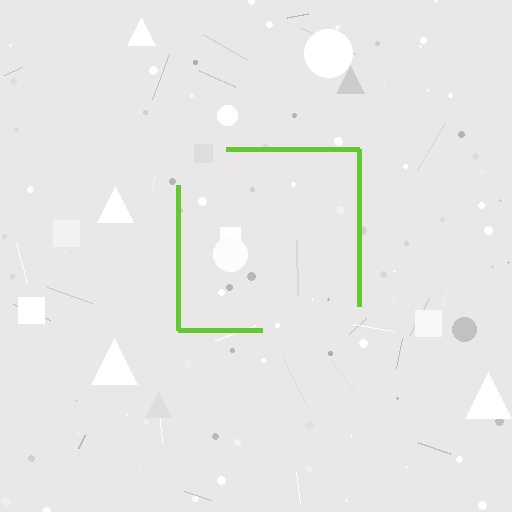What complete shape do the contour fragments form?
The contour fragments form a square.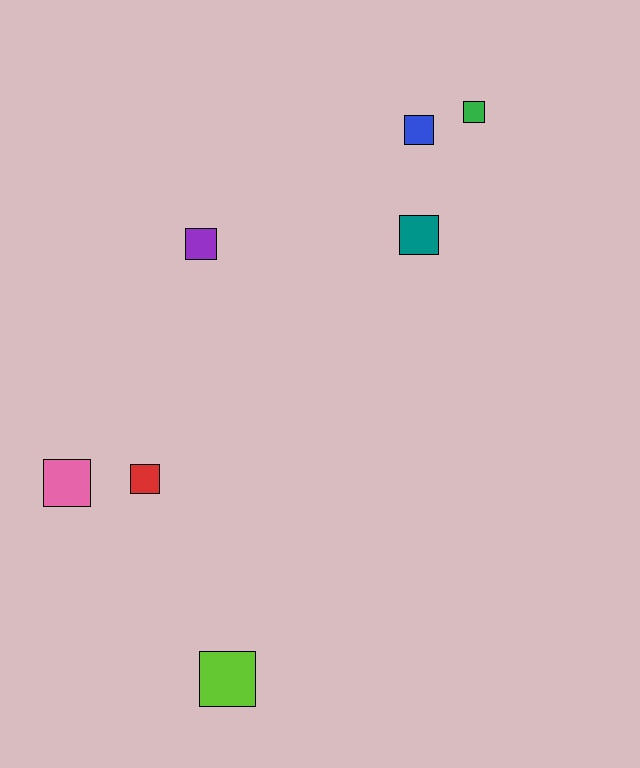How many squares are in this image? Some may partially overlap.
There are 7 squares.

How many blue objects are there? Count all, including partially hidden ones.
There is 1 blue object.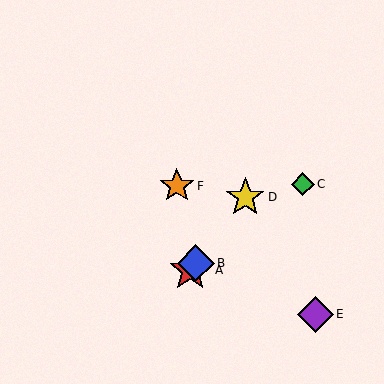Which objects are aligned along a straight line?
Objects A, B, D are aligned along a straight line.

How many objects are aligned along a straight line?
3 objects (A, B, D) are aligned along a straight line.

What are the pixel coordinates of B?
Object B is at (196, 263).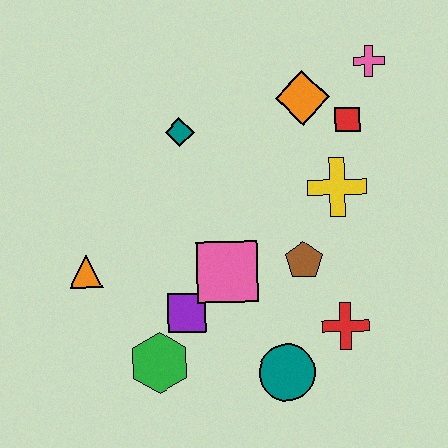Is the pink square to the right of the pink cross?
No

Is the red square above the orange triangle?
Yes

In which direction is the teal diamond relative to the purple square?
The teal diamond is above the purple square.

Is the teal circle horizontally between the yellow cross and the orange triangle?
Yes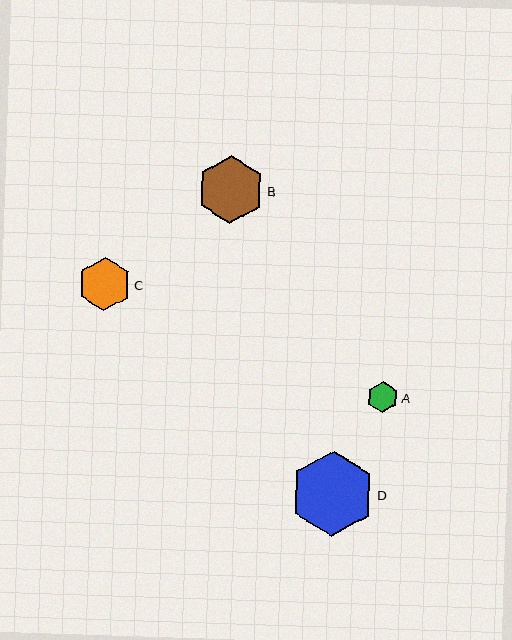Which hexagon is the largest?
Hexagon D is the largest with a size of approximately 85 pixels.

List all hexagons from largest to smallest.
From largest to smallest: D, B, C, A.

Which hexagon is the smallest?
Hexagon A is the smallest with a size of approximately 31 pixels.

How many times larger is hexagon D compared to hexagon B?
Hexagon D is approximately 1.2 times the size of hexagon B.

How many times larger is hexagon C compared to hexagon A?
Hexagon C is approximately 1.7 times the size of hexagon A.